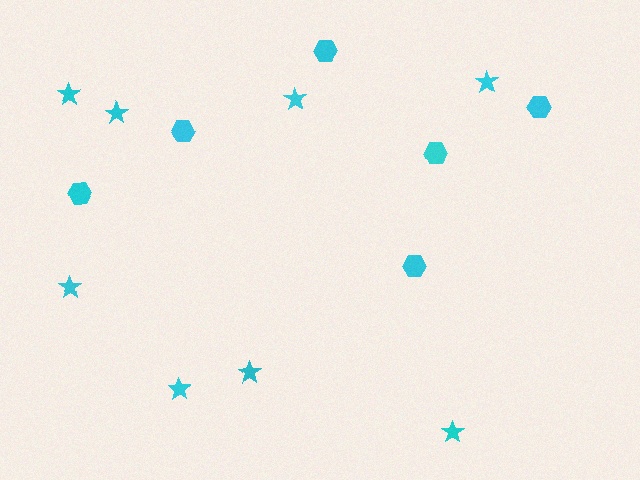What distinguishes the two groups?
There are 2 groups: one group of hexagons (6) and one group of stars (8).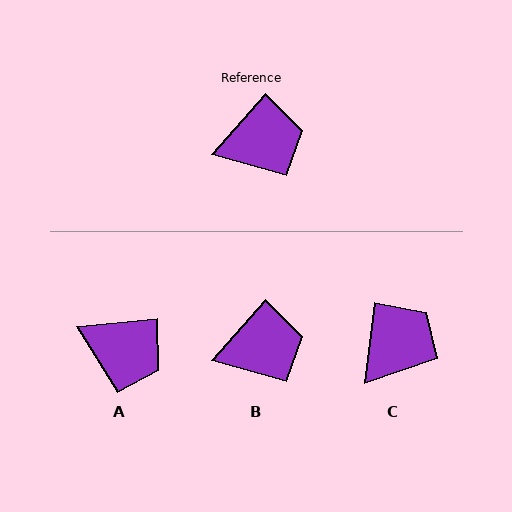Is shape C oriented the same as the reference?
No, it is off by about 34 degrees.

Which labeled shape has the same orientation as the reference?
B.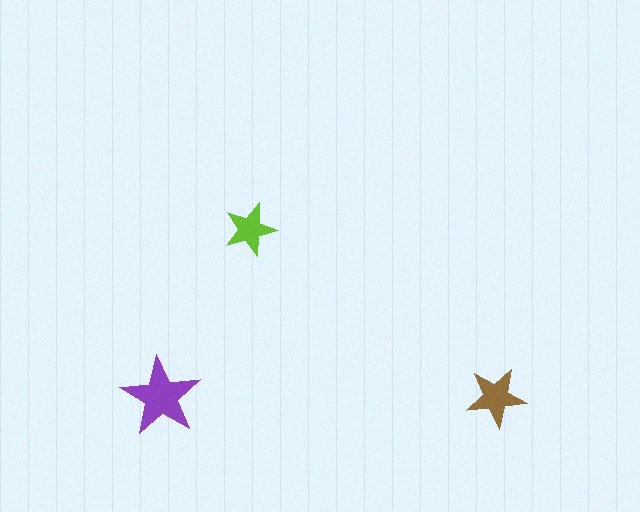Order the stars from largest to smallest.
the purple one, the brown one, the lime one.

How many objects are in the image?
There are 3 objects in the image.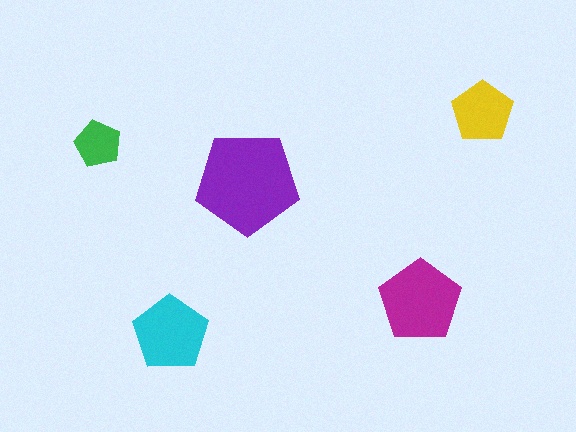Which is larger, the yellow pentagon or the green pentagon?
The yellow one.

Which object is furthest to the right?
The yellow pentagon is rightmost.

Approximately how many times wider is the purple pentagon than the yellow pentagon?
About 1.5 times wider.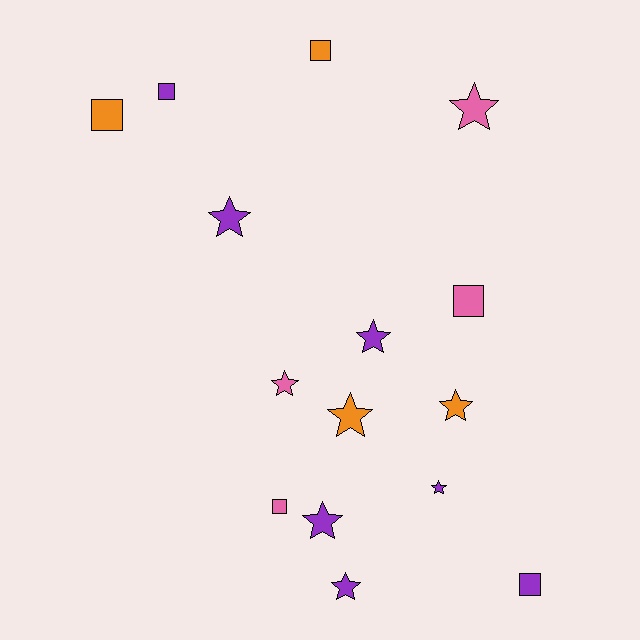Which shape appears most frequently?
Star, with 9 objects.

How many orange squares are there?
There are 2 orange squares.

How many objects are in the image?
There are 15 objects.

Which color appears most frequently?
Purple, with 7 objects.